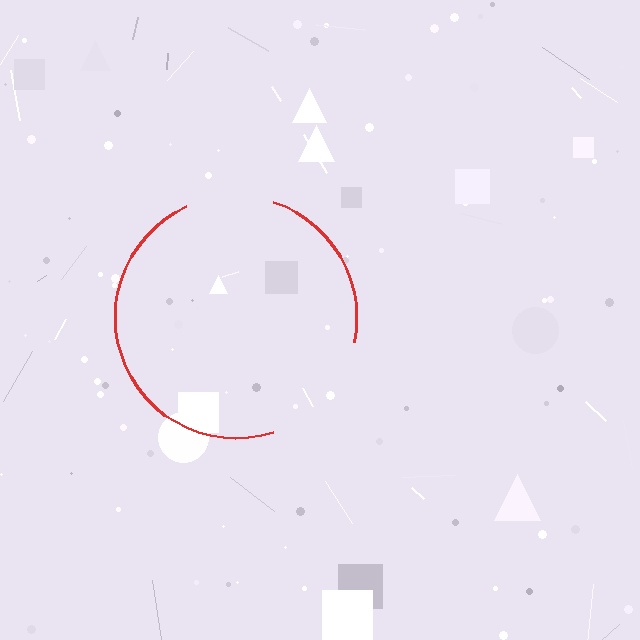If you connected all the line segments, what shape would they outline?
They would outline a circle.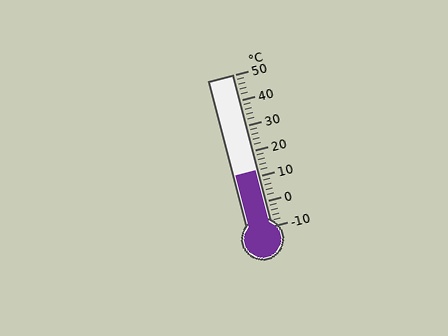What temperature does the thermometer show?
The thermometer shows approximately 12°C.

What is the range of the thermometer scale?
The thermometer scale ranges from -10°C to 50°C.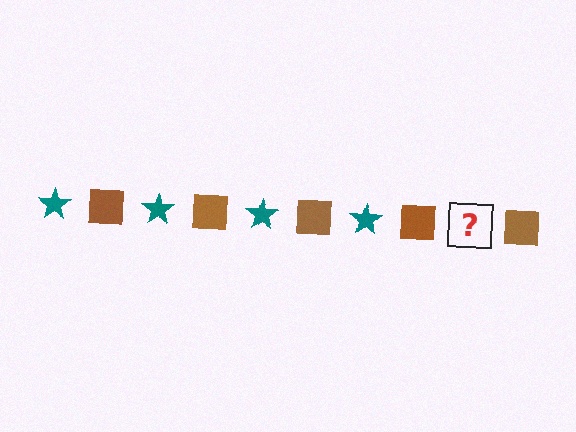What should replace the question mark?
The question mark should be replaced with a teal star.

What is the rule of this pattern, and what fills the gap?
The rule is that the pattern alternates between teal star and brown square. The gap should be filled with a teal star.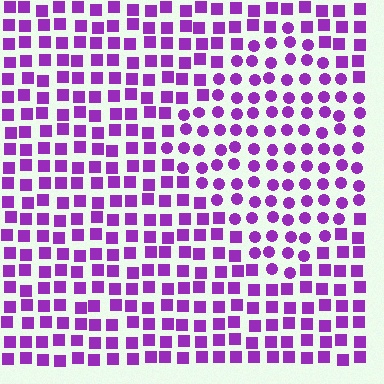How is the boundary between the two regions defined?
The boundary is defined by a change in element shape: circles inside vs. squares outside. All elements share the same color and spacing.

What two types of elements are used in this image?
The image uses circles inside the diamond region and squares outside it.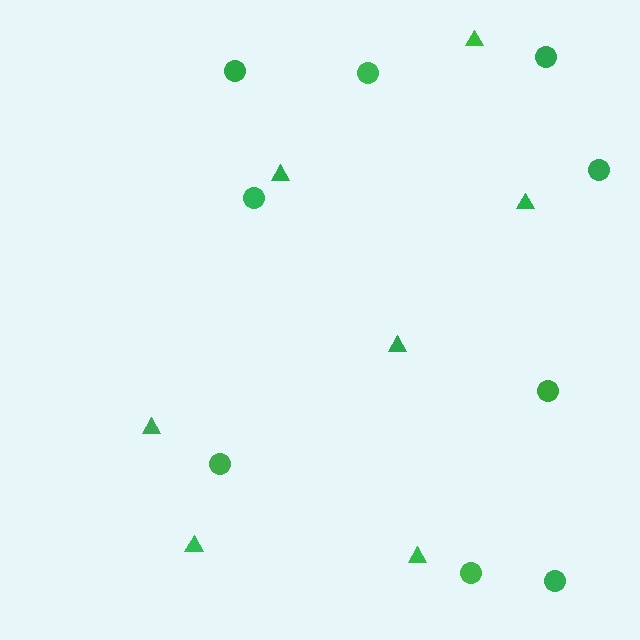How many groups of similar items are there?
There are 2 groups: one group of circles (9) and one group of triangles (7).